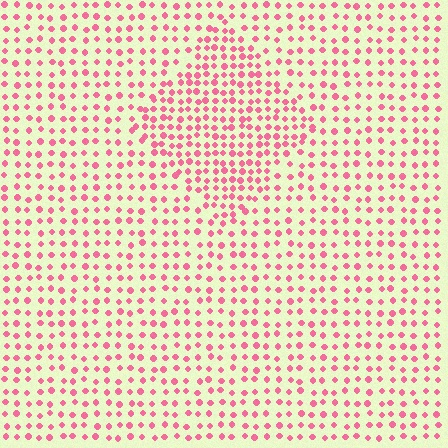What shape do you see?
I see a diamond.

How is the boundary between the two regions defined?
The boundary is defined by a change in element density (approximately 1.7x ratio). All elements are the same color, size, and shape.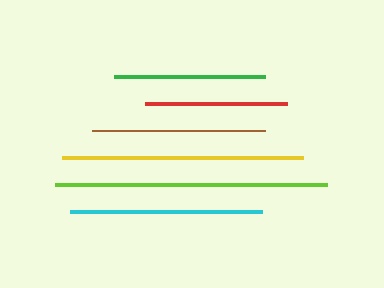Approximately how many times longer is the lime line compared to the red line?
The lime line is approximately 1.9 times the length of the red line.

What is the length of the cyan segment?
The cyan segment is approximately 192 pixels long.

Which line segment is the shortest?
The red line is the shortest at approximately 142 pixels.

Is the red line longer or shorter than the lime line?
The lime line is longer than the red line.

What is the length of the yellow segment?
The yellow segment is approximately 241 pixels long.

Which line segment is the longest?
The lime line is the longest at approximately 272 pixels.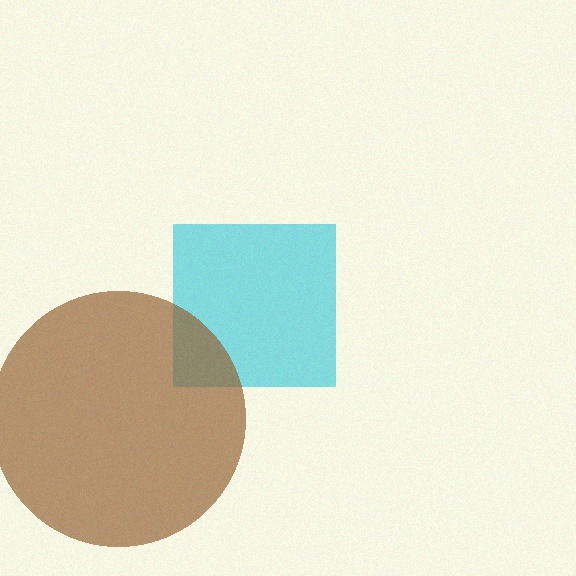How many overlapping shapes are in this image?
There are 2 overlapping shapes in the image.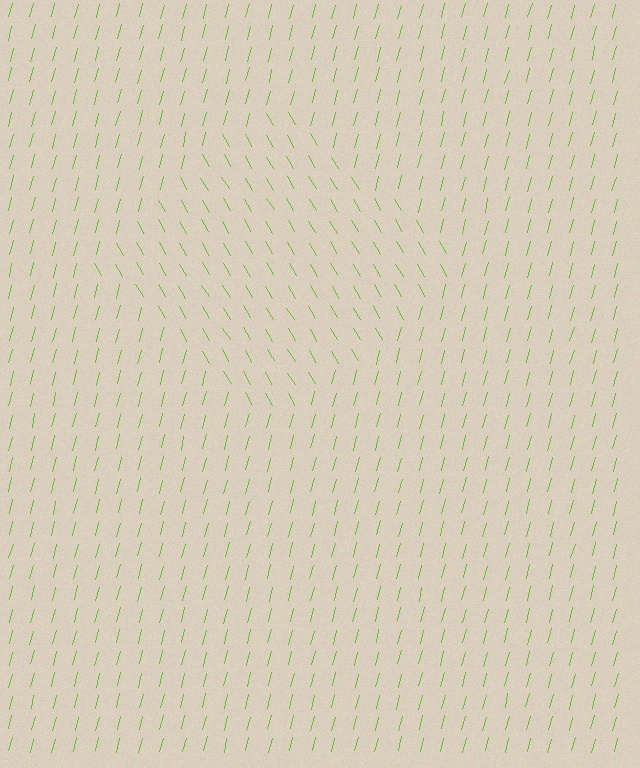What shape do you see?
I see a diamond.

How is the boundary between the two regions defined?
The boundary is defined purely by a change in line orientation (approximately 45 degrees difference). All lines are the same color and thickness.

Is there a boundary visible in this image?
Yes, there is a texture boundary formed by a change in line orientation.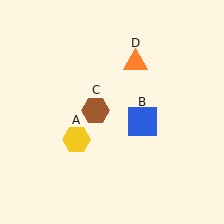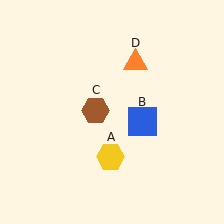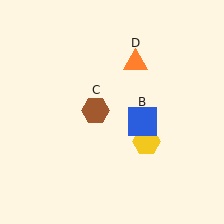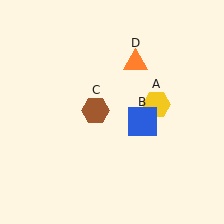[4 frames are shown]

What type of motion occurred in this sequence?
The yellow hexagon (object A) rotated counterclockwise around the center of the scene.